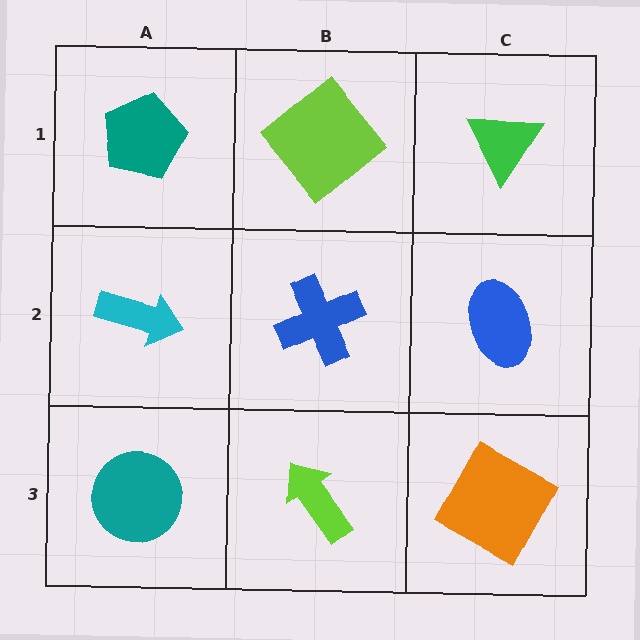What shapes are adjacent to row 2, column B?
A lime diamond (row 1, column B), a lime arrow (row 3, column B), a cyan arrow (row 2, column A), a blue ellipse (row 2, column C).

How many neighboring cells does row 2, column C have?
3.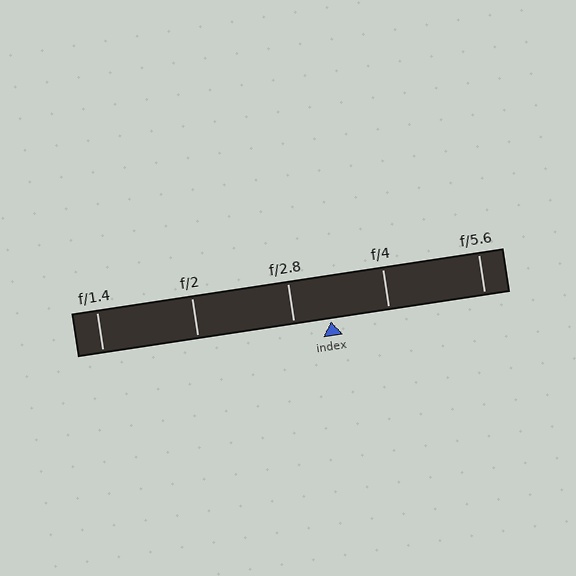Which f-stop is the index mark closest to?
The index mark is closest to f/2.8.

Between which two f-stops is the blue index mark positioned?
The index mark is between f/2.8 and f/4.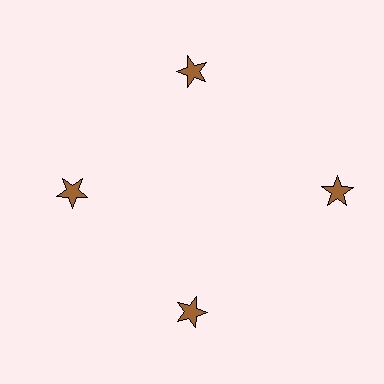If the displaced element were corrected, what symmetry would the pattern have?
It would have 4-fold rotational symmetry — the pattern would map onto itself every 90 degrees.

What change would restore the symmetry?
The symmetry would be restored by moving it inward, back onto the ring so that all 4 stars sit at equal angles and equal distance from the center.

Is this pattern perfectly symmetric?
No. The 4 brown stars are arranged in a ring, but one element near the 3 o'clock position is pushed outward from the center, breaking the 4-fold rotational symmetry.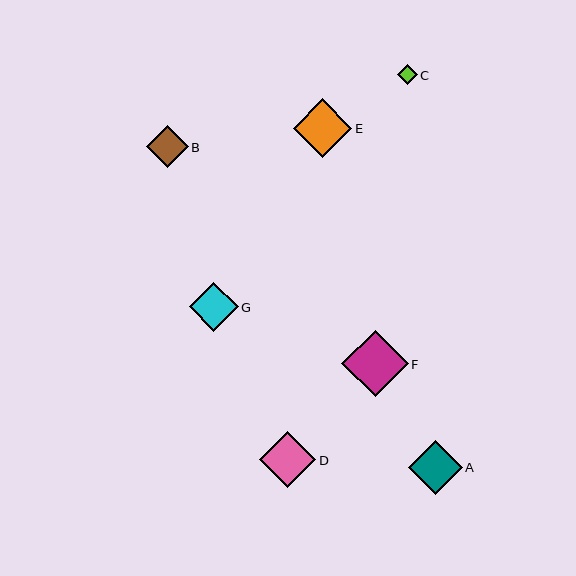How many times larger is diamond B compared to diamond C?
Diamond B is approximately 2.1 times the size of diamond C.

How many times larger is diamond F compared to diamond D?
Diamond F is approximately 1.2 times the size of diamond D.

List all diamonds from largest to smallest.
From largest to smallest: F, E, D, A, G, B, C.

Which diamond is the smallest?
Diamond C is the smallest with a size of approximately 20 pixels.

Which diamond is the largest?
Diamond F is the largest with a size of approximately 67 pixels.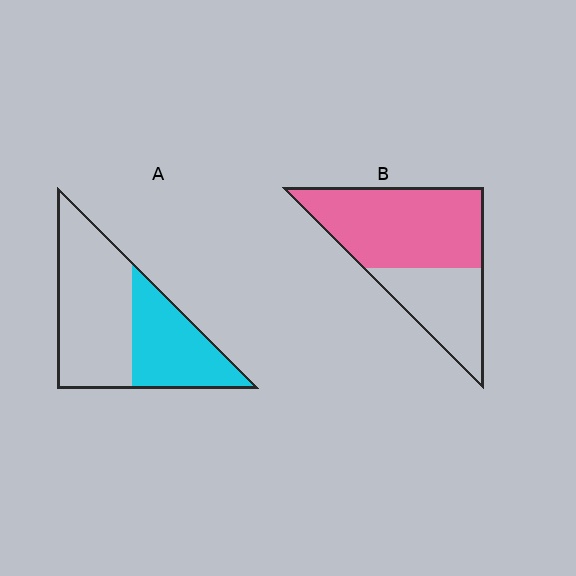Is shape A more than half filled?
No.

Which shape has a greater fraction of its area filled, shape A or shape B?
Shape B.